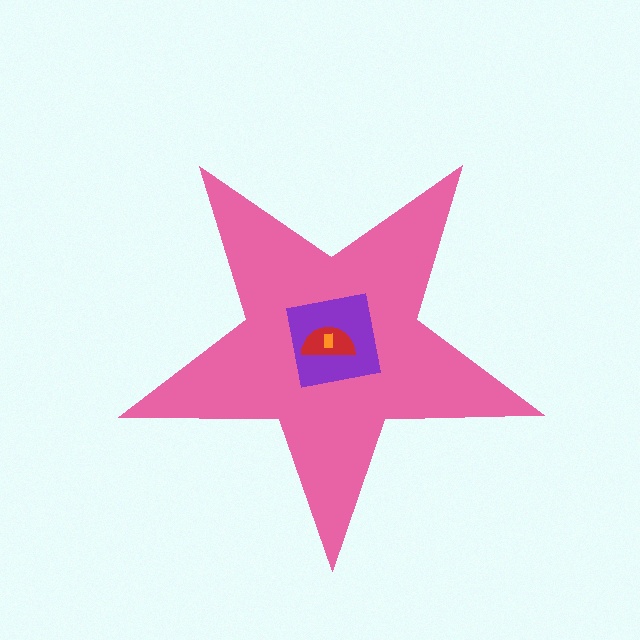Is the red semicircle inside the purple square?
Yes.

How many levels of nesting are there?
4.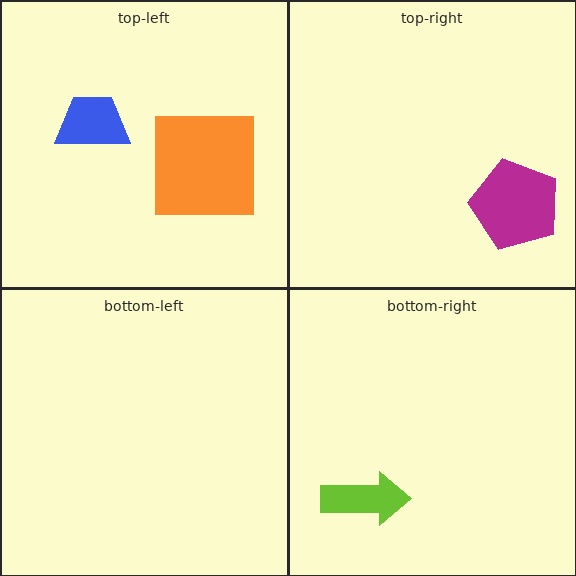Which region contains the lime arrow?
The bottom-right region.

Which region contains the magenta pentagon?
The top-right region.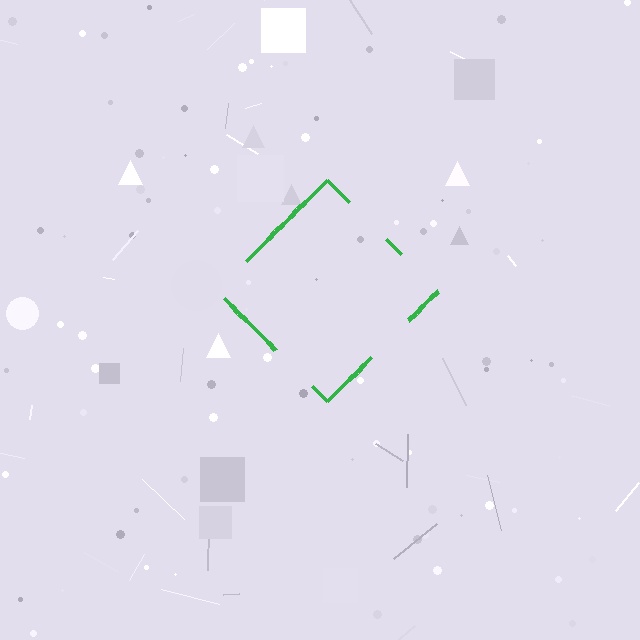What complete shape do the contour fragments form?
The contour fragments form a diamond.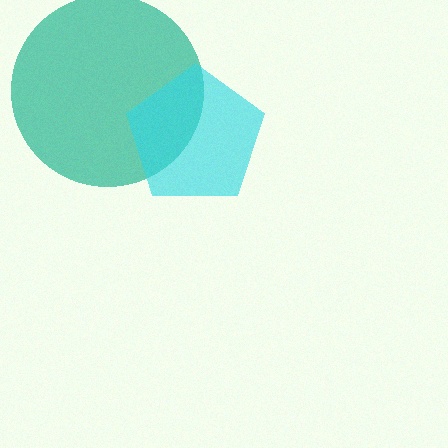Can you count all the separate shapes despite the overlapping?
Yes, there are 2 separate shapes.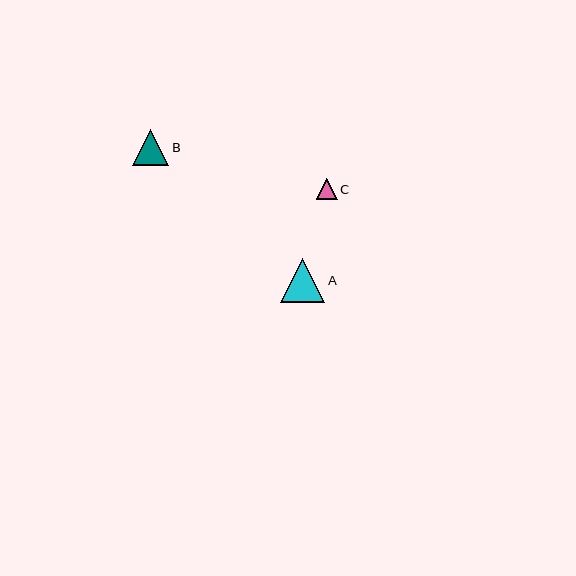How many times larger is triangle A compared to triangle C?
Triangle A is approximately 2.1 times the size of triangle C.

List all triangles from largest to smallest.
From largest to smallest: A, B, C.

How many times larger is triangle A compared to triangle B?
Triangle A is approximately 1.2 times the size of triangle B.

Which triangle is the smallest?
Triangle C is the smallest with a size of approximately 21 pixels.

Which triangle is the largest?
Triangle A is the largest with a size of approximately 45 pixels.